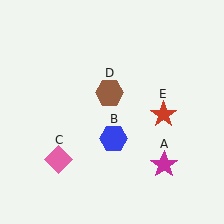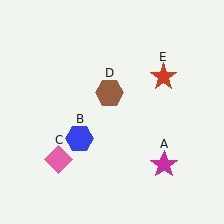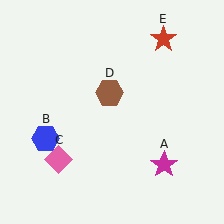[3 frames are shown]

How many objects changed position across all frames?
2 objects changed position: blue hexagon (object B), red star (object E).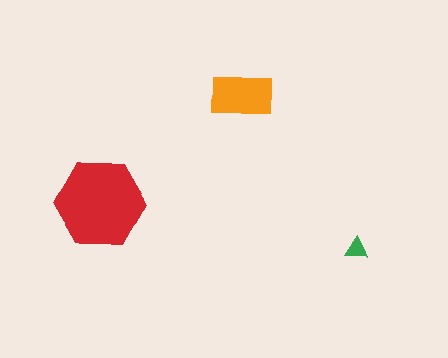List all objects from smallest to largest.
The green triangle, the orange rectangle, the red hexagon.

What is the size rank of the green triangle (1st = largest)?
3rd.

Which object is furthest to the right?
The green triangle is rightmost.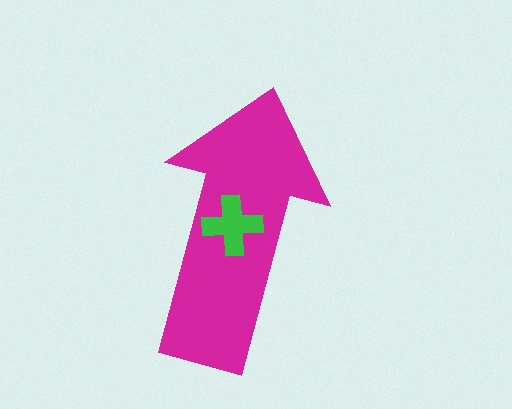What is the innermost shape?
The green cross.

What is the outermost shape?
The magenta arrow.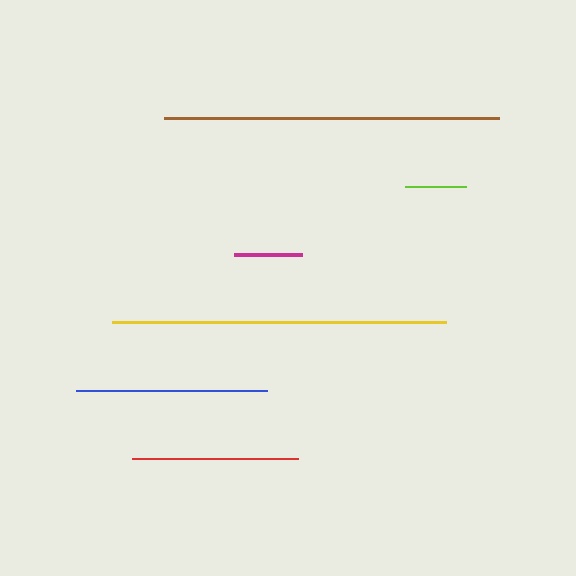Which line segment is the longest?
The brown line is the longest at approximately 335 pixels.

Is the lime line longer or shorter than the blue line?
The blue line is longer than the lime line.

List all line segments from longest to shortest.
From longest to shortest: brown, yellow, blue, red, magenta, lime.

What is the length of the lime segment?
The lime segment is approximately 61 pixels long.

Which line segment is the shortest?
The lime line is the shortest at approximately 61 pixels.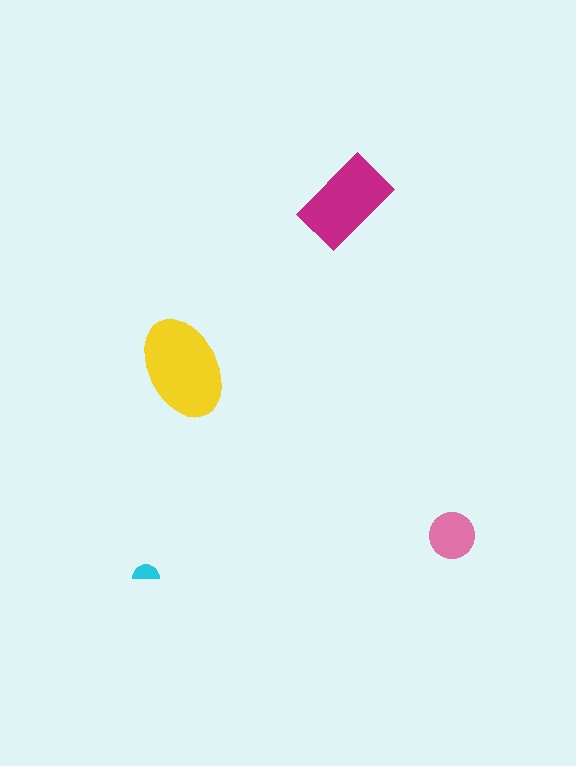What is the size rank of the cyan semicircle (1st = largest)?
4th.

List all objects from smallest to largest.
The cyan semicircle, the pink circle, the magenta rectangle, the yellow ellipse.